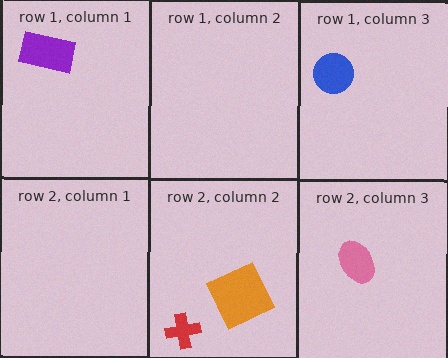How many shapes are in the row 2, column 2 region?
2.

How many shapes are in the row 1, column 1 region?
1.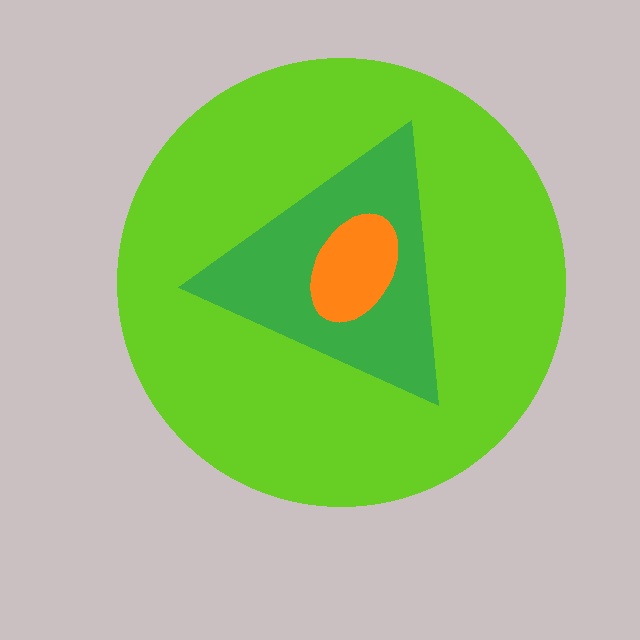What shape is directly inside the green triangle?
The orange ellipse.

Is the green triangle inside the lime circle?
Yes.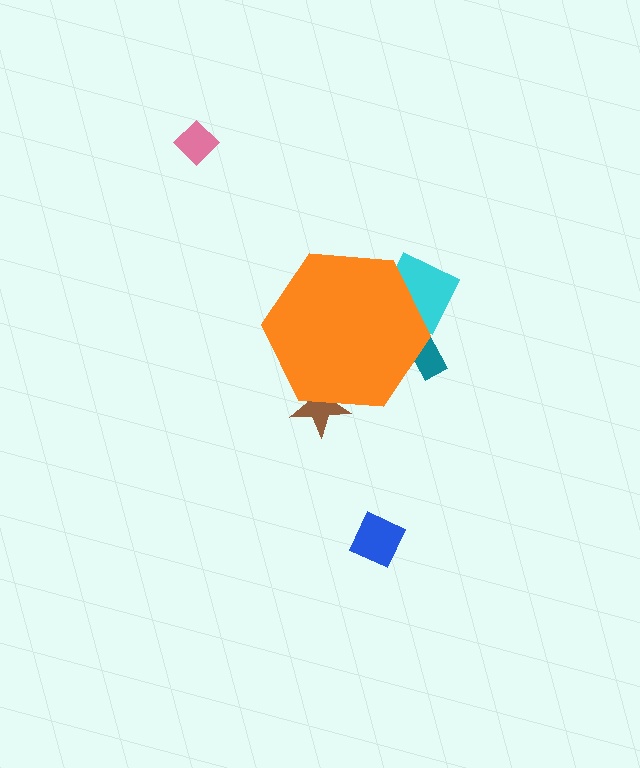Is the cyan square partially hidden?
Yes, the cyan square is partially hidden behind the orange hexagon.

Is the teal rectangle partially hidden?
Yes, the teal rectangle is partially hidden behind the orange hexagon.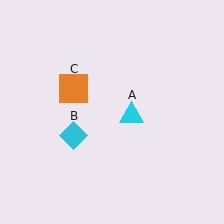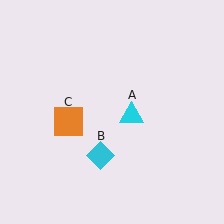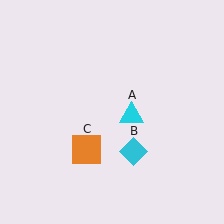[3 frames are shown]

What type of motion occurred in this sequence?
The cyan diamond (object B), orange square (object C) rotated counterclockwise around the center of the scene.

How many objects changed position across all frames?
2 objects changed position: cyan diamond (object B), orange square (object C).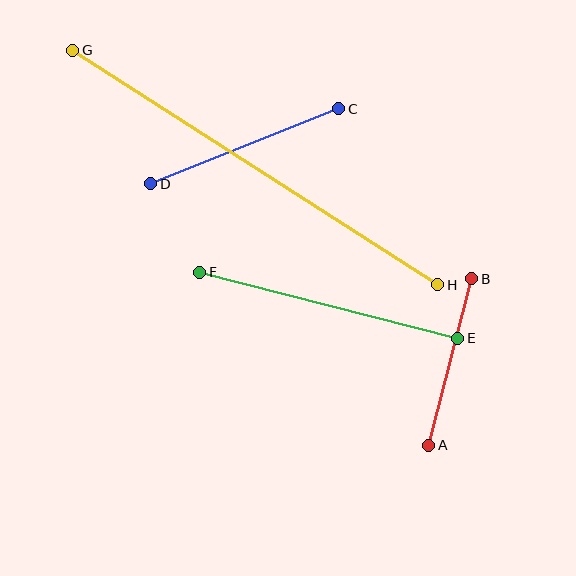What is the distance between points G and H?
The distance is approximately 434 pixels.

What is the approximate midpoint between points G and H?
The midpoint is at approximately (255, 167) pixels.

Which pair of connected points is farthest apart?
Points G and H are farthest apart.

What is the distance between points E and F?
The distance is approximately 266 pixels.